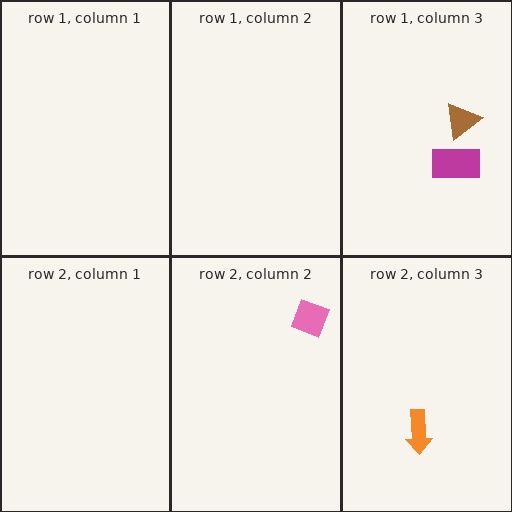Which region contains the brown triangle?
The row 1, column 3 region.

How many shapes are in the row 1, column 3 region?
2.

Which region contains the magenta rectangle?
The row 1, column 3 region.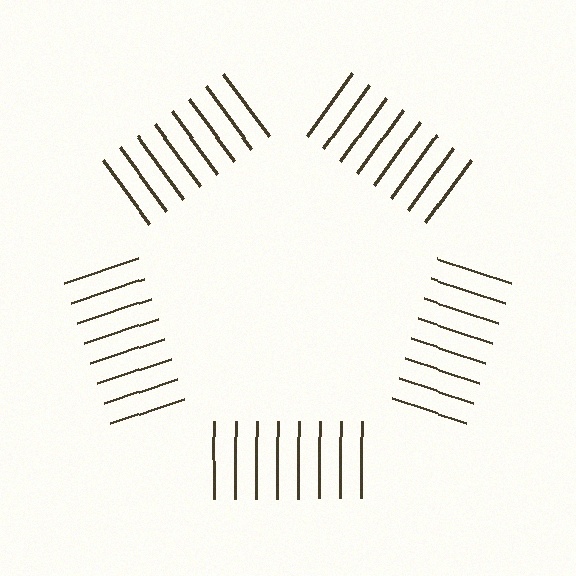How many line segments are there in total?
40 — 8 along each of the 5 edges.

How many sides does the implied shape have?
5 sides — the line-ends trace a pentagon.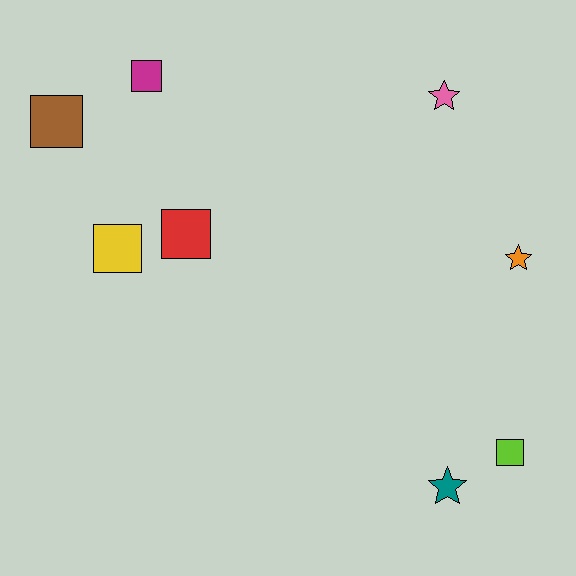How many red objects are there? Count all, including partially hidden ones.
There is 1 red object.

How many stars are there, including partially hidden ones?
There are 3 stars.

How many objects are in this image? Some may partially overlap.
There are 8 objects.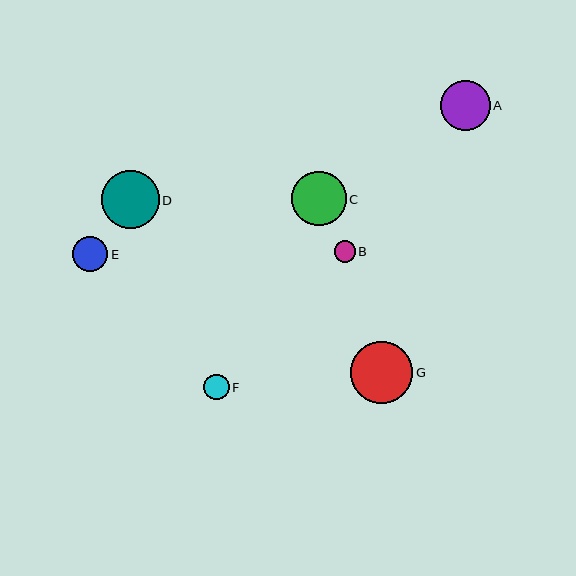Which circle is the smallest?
Circle B is the smallest with a size of approximately 21 pixels.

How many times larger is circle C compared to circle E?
Circle C is approximately 1.5 times the size of circle E.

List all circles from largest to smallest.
From largest to smallest: G, D, C, A, E, F, B.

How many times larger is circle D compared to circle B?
Circle D is approximately 2.7 times the size of circle B.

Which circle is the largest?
Circle G is the largest with a size of approximately 62 pixels.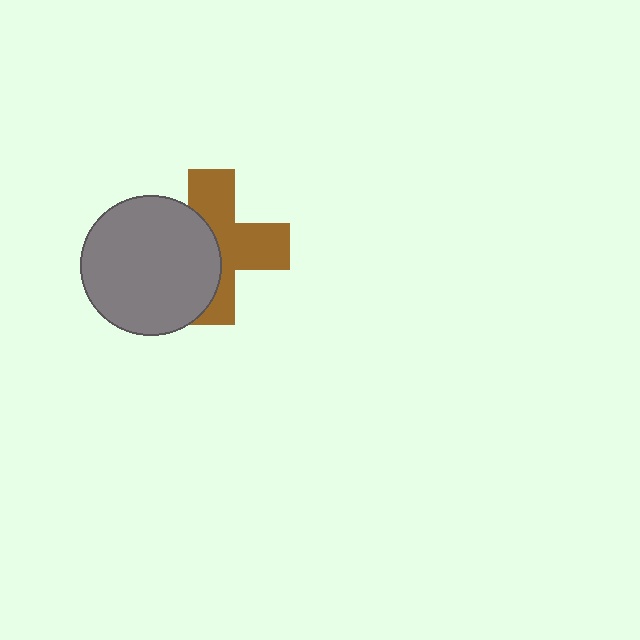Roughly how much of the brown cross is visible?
About half of it is visible (roughly 56%).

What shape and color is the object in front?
The object in front is a gray circle.